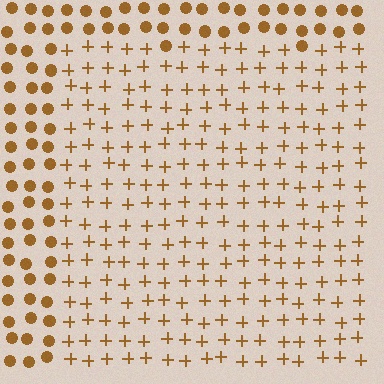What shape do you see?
I see a rectangle.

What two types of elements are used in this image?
The image uses plus signs inside the rectangle region and circles outside it.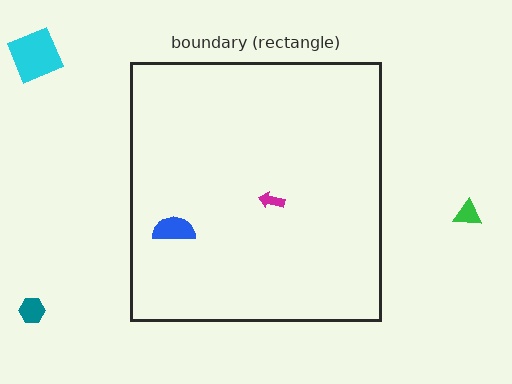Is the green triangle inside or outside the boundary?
Outside.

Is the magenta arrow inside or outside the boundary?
Inside.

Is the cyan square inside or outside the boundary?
Outside.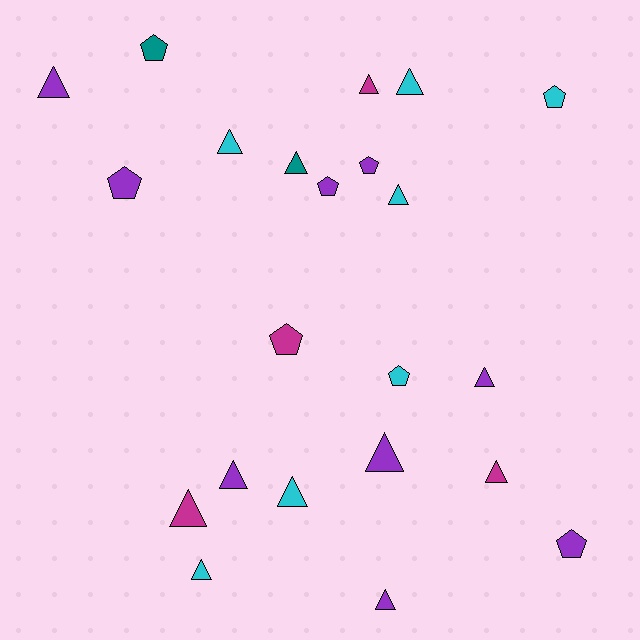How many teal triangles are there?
There is 1 teal triangle.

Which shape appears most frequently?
Triangle, with 14 objects.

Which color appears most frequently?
Purple, with 9 objects.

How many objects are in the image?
There are 22 objects.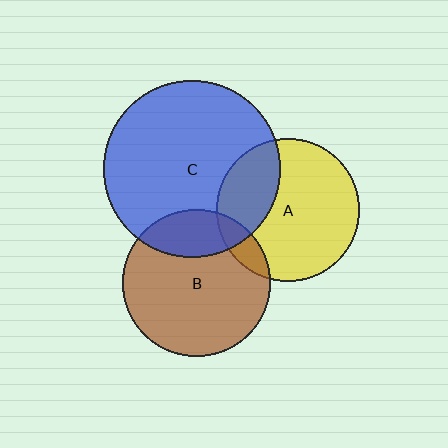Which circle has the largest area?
Circle C (blue).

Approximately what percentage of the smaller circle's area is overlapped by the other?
Approximately 20%.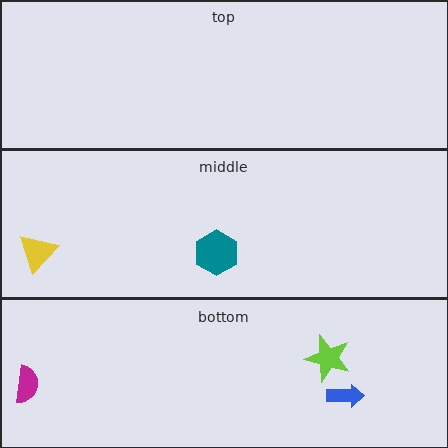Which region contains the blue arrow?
The bottom region.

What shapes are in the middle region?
The teal hexagon, the yellow triangle.